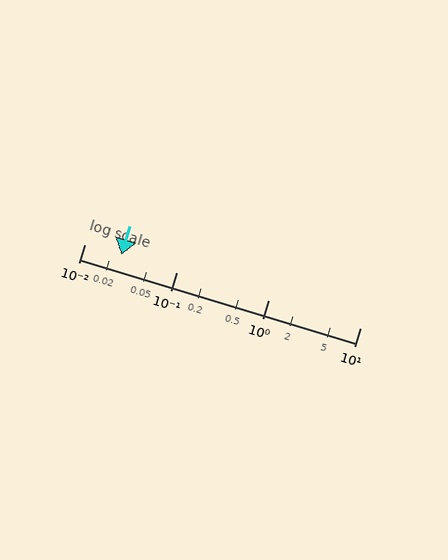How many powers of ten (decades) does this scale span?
The scale spans 3 decades, from 0.01 to 10.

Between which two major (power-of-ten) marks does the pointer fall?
The pointer is between 0.01 and 0.1.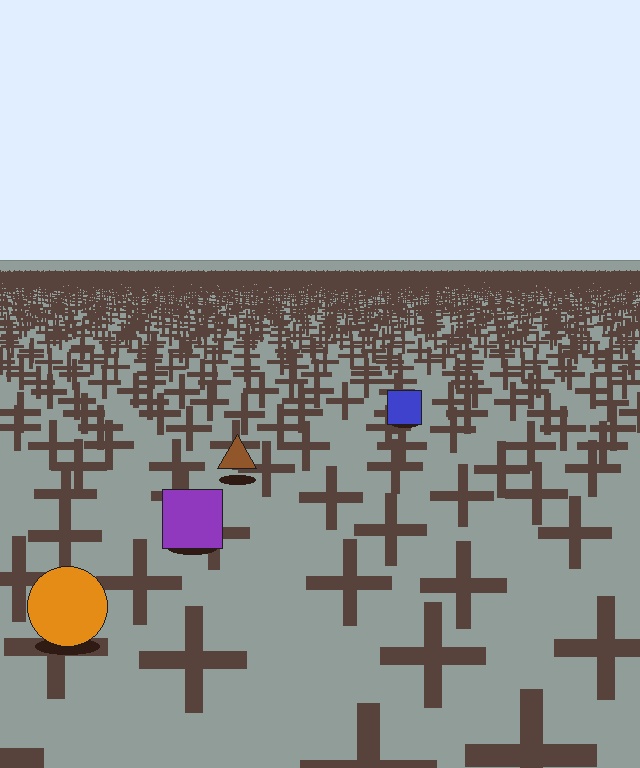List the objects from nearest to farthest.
From nearest to farthest: the orange circle, the purple square, the brown triangle, the blue square.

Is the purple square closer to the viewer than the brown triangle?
Yes. The purple square is closer — you can tell from the texture gradient: the ground texture is coarser near it.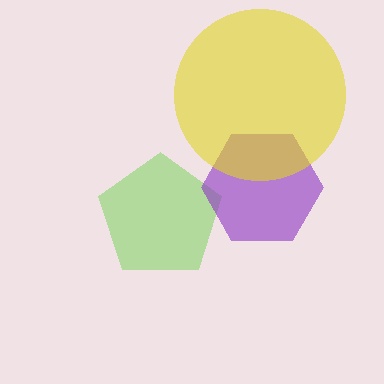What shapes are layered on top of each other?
The layered shapes are: a lime pentagon, a purple hexagon, a yellow circle.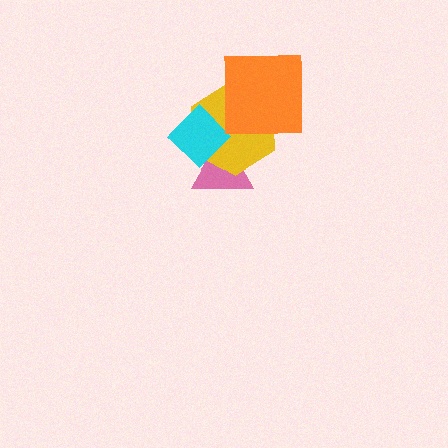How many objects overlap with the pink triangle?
2 objects overlap with the pink triangle.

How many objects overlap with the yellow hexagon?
3 objects overlap with the yellow hexagon.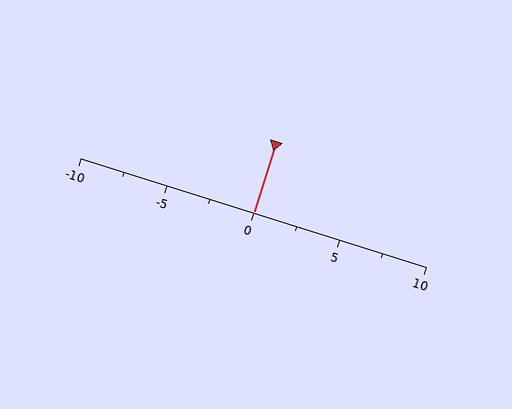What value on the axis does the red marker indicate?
The marker indicates approximately 0.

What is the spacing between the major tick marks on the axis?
The major ticks are spaced 5 apart.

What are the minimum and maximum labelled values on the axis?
The axis runs from -10 to 10.